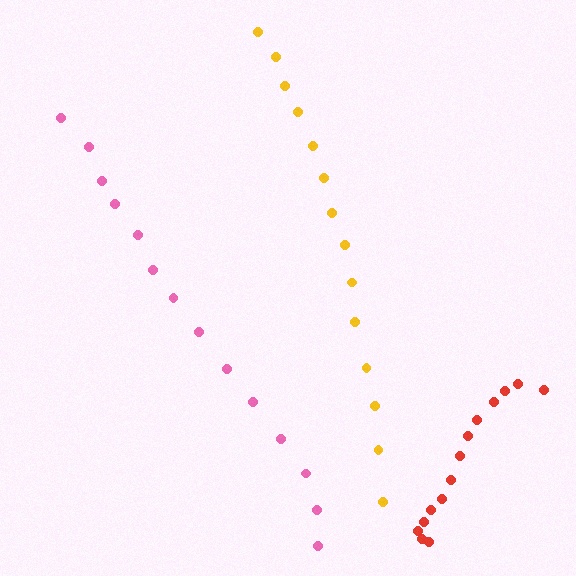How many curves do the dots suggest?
There are 3 distinct paths.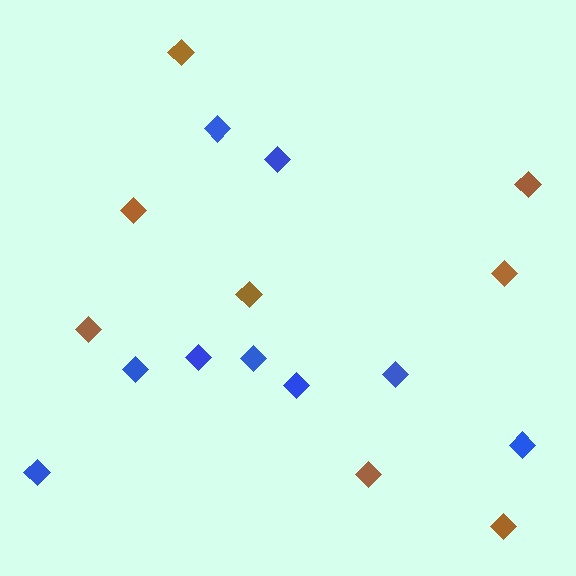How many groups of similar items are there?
There are 2 groups: one group of blue diamonds (9) and one group of brown diamonds (8).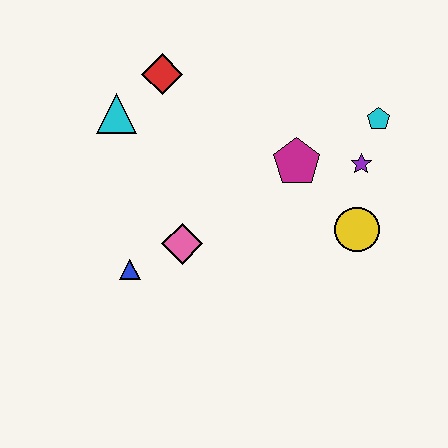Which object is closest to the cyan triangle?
The red diamond is closest to the cyan triangle.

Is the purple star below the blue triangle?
No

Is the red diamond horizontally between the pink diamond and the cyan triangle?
Yes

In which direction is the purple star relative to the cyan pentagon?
The purple star is below the cyan pentagon.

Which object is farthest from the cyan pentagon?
The blue triangle is farthest from the cyan pentagon.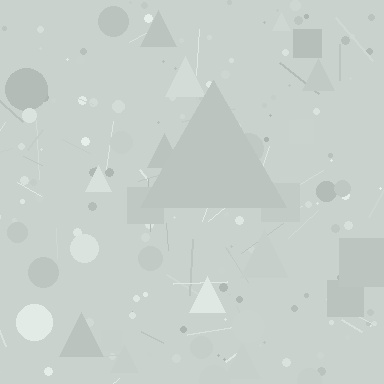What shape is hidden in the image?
A triangle is hidden in the image.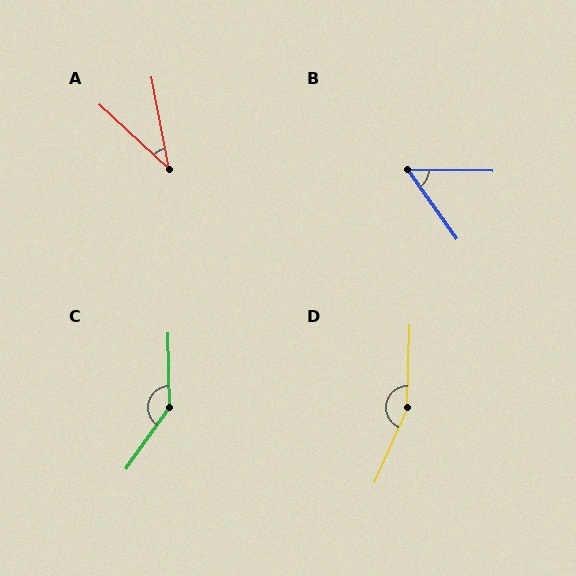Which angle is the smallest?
A, at approximately 36 degrees.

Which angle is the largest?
D, at approximately 158 degrees.